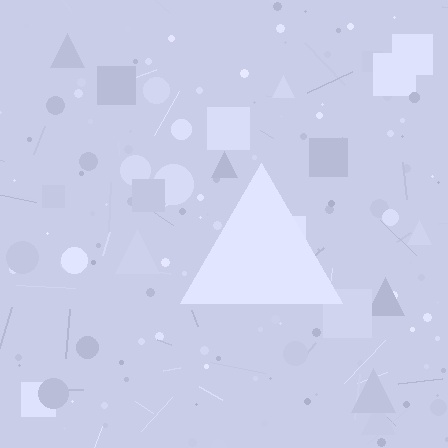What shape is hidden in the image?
A triangle is hidden in the image.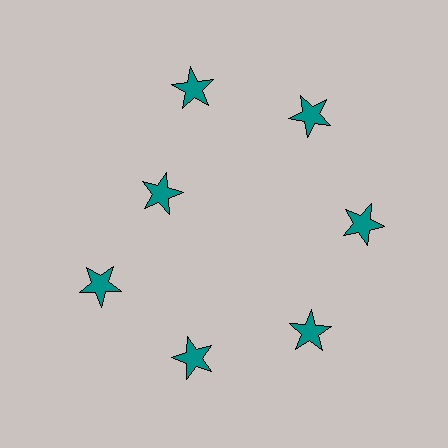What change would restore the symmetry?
The symmetry would be restored by moving it outward, back onto the ring so that all 7 stars sit at equal angles and equal distance from the center.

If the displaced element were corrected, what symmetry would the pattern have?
It would have 7-fold rotational symmetry — the pattern would map onto itself every 51 degrees.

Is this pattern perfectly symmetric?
No. The 7 teal stars are arranged in a ring, but one element near the 10 o'clock position is pulled inward toward the center, breaking the 7-fold rotational symmetry.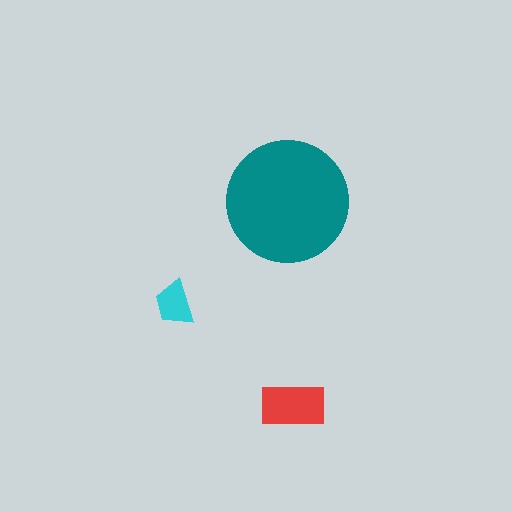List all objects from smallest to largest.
The cyan trapezoid, the red rectangle, the teal circle.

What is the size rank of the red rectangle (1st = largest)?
2nd.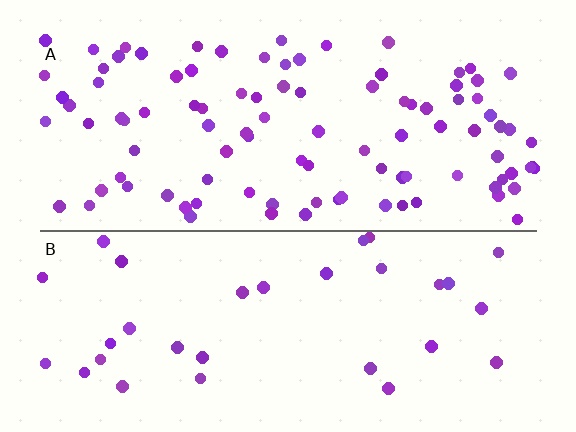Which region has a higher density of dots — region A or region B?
A (the top).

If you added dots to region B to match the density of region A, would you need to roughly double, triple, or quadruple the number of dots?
Approximately triple.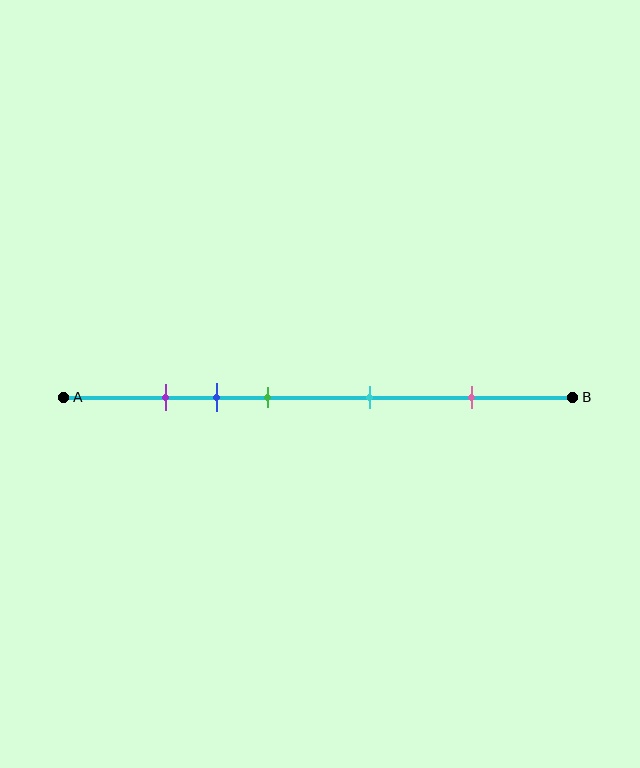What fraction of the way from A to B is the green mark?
The green mark is approximately 40% (0.4) of the way from A to B.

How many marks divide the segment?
There are 5 marks dividing the segment.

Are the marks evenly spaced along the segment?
No, the marks are not evenly spaced.